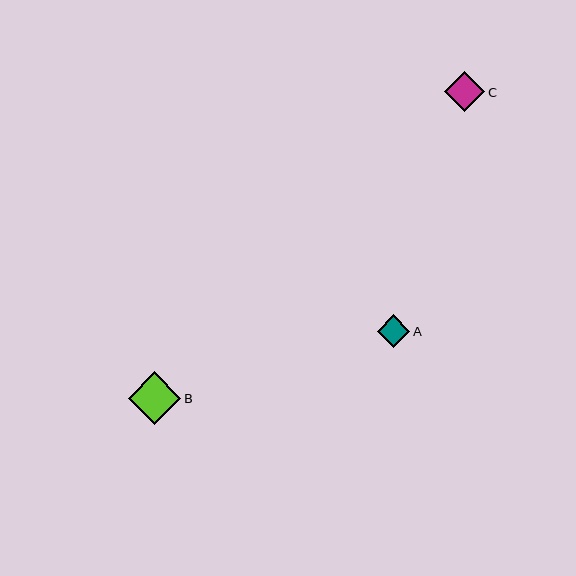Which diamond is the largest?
Diamond B is the largest with a size of approximately 52 pixels.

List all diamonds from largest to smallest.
From largest to smallest: B, C, A.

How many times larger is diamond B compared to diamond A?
Diamond B is approximately 1.6 times the size of diamond A.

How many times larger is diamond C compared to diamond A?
Diamond C is approximately 1.2 times the size of diamond A.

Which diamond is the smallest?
Diamond A is the smallest with a size of approximately 33 pixels.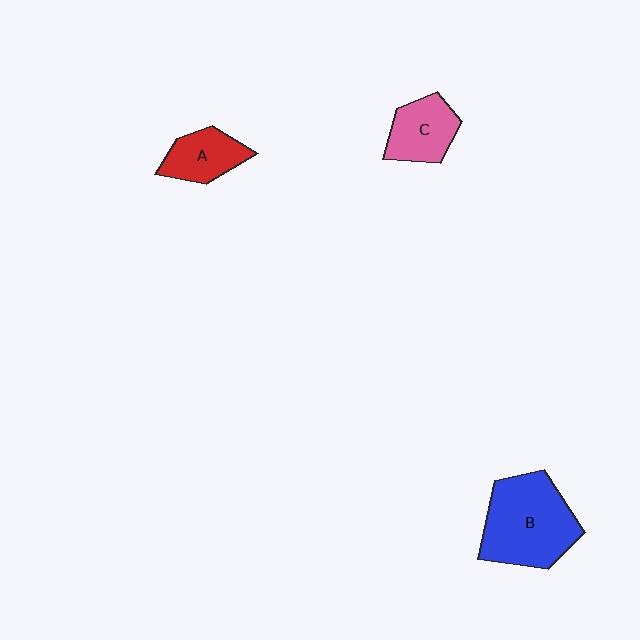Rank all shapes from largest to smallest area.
From largest to smallest: B (blue), C (pink), A (red).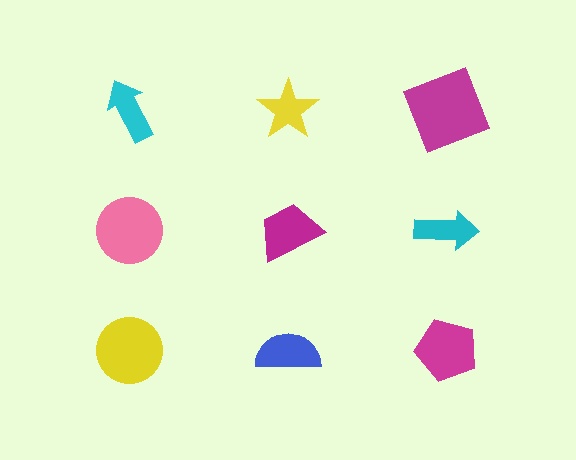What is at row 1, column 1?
A cyan arrow.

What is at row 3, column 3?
A magenta pentagon.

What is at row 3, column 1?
A yellow circle.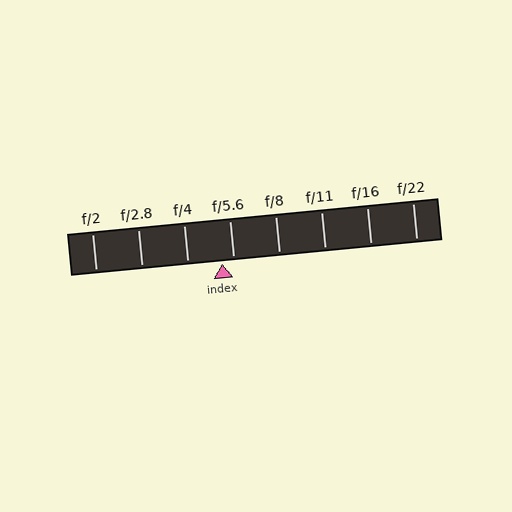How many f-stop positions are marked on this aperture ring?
There are 8 f-stop positions marked.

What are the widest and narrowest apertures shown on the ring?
The widest aperture shown is f/2 and the narrowest is f/22.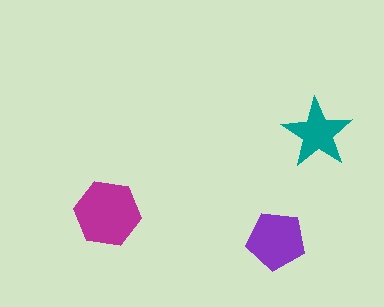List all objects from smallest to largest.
The teal star, the purple pentagon, the magenta hexagon.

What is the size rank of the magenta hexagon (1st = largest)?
1st.